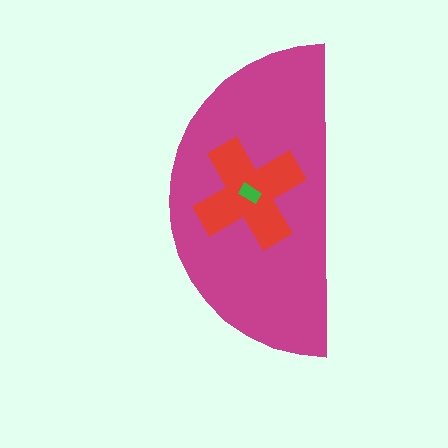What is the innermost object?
The green rectangle.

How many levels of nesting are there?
3.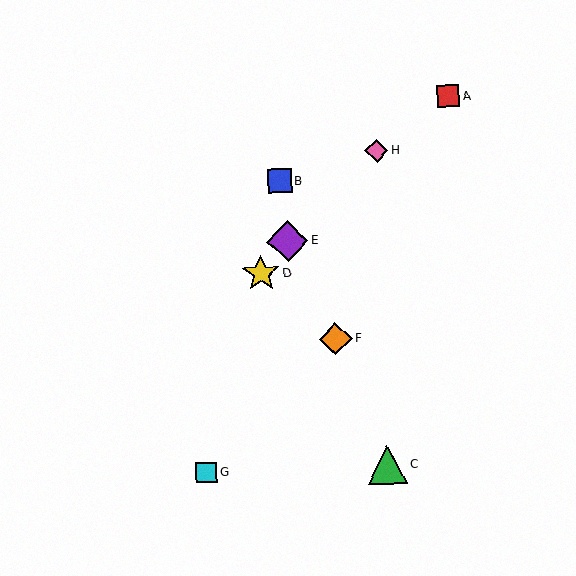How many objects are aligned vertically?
2 objects (C, H) are aligned vertically.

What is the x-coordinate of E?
Object E is at x≈288.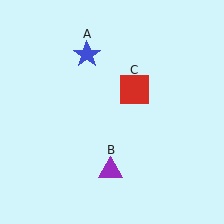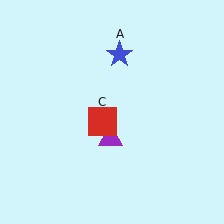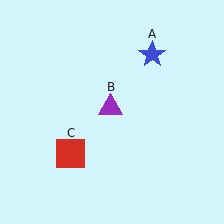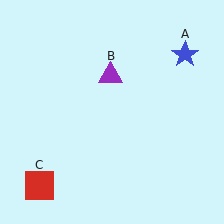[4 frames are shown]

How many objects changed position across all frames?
3 objects changed position: blue star (object A), purple triangle (object B), red square (object C).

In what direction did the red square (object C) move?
The red square (object C) moved down and to the left.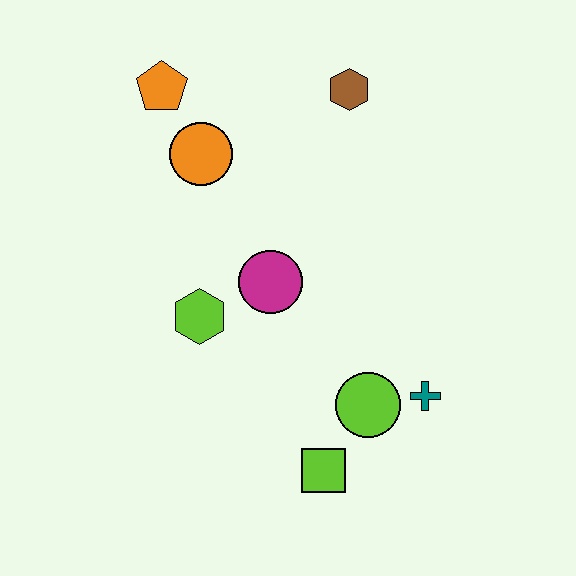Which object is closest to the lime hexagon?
The magenta circle is closest to the lime hexagon.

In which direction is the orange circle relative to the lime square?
The orange circle is above the lime square.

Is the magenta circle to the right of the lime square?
No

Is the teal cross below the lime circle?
No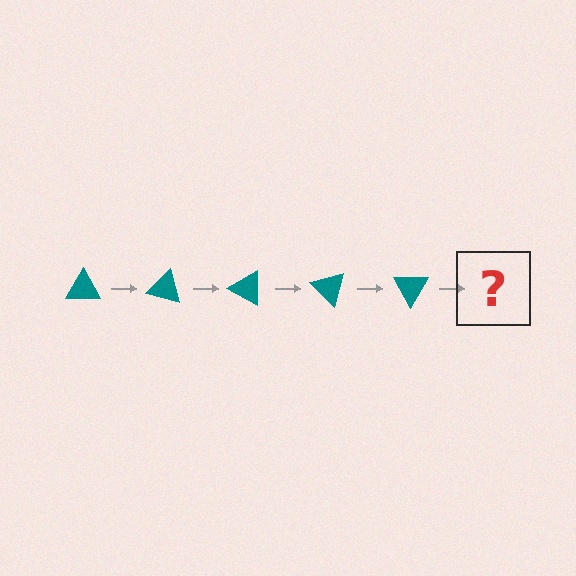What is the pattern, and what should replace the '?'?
The pattern is that the triangle rotates 15 degrees each step. The '?' should be a teal triangle rotated 75 degrees.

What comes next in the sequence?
The next element should be a teal triangle rotated 75 degrees.